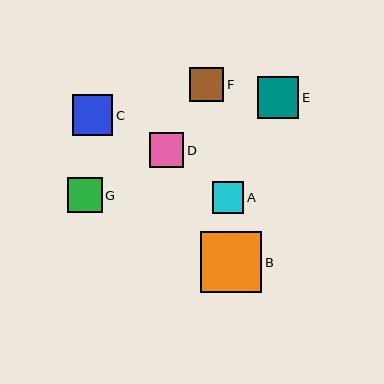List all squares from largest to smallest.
From largest to smallest: B, E, C, D, G, F, A.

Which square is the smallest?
Square A is the smallest with a size of approximately 31 pixels.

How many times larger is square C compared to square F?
Square C is approximately 1.2 times the size of square F.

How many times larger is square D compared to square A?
Square D is approximately 1.1 times the size of square A.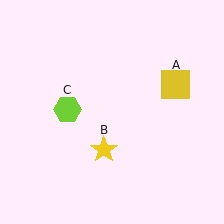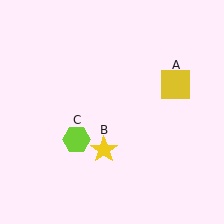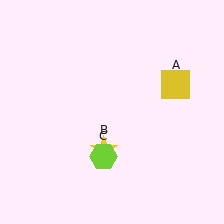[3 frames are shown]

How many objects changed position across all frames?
1 object changed position: lime hexagon (object C).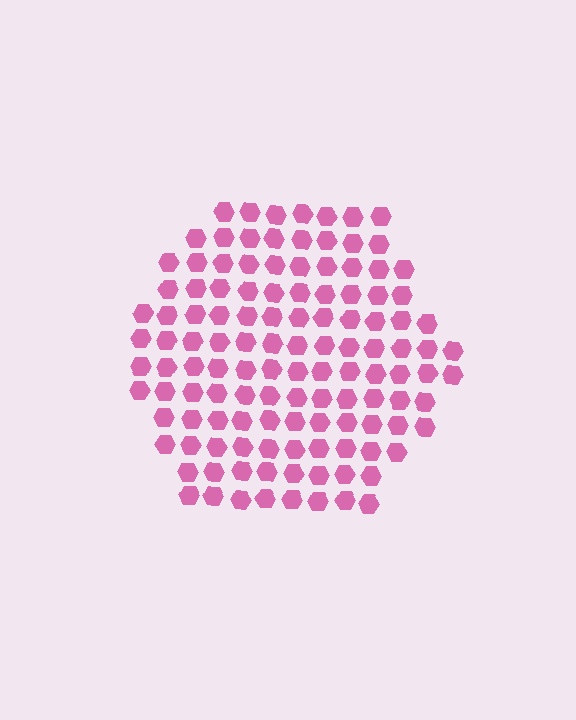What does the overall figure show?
The overall figure shows a hexagon.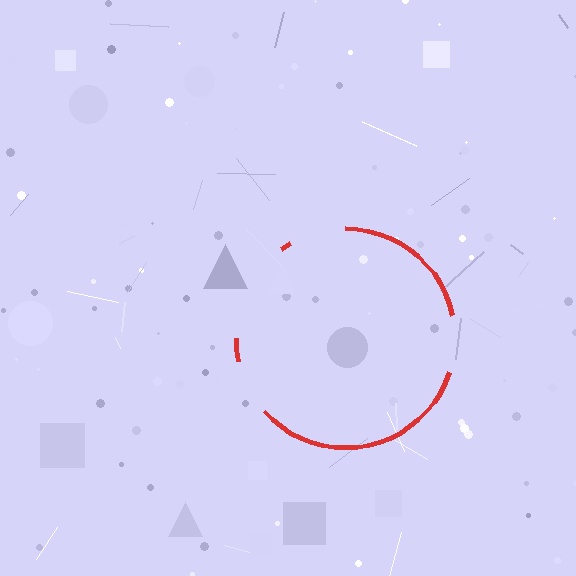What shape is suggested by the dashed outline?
The dashed outline suggests a circle.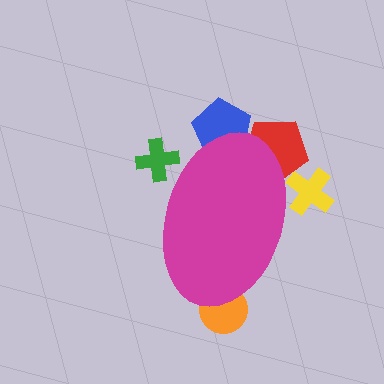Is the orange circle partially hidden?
Yes, the orange circle is partially hidden behind the magenta ellipse.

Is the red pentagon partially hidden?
Yes, the red pentagon is partially hidden behind the magenta ellipse.